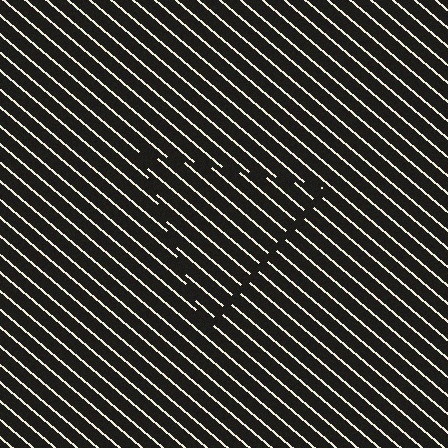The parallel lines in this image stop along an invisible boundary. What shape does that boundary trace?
An illusory triangle. The interior of the shape contains the same grating, shifted by half a period — the contour is defined by the phase discontinuity where line-ends from the inner and outer gratings abut.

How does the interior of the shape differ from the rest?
The interior of the shape contains the same grating, shifted by half a period — the contour is defined by the phase discontinuity where line-ends from the inner and outer gratings abut.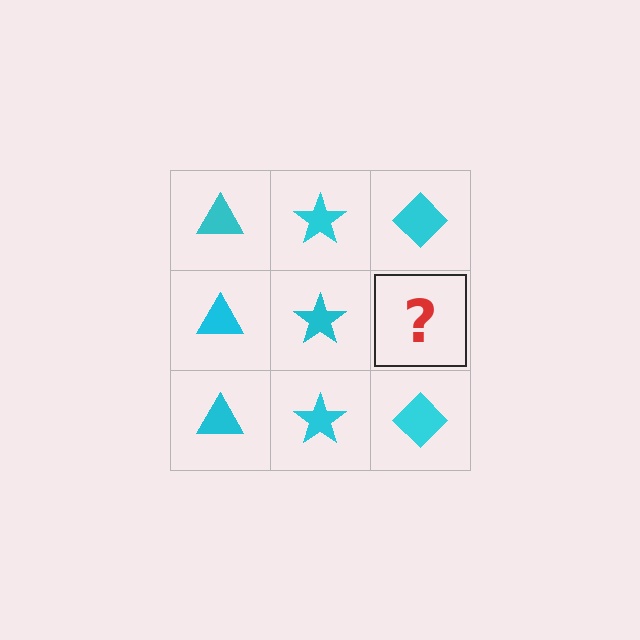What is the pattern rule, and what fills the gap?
The rule is that each column has a consistent shape. The gap should be filled with a cyan diamond.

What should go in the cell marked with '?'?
The missing cell should contain a cyan diamond.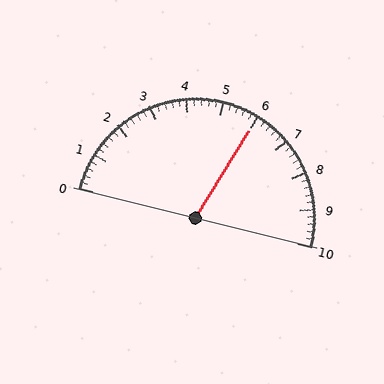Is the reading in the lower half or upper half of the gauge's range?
The reading is in the upper half of the range (0 to 10).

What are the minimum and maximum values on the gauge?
The gauge ranges from 0 to 10.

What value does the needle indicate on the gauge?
The needle indicates approximately 6.0.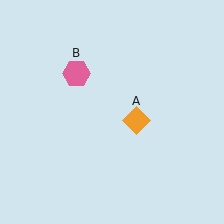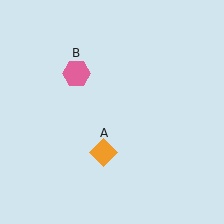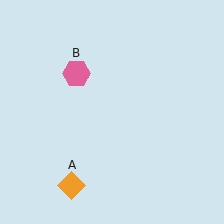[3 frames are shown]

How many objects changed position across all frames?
1 object changed position: orange diamond (object A).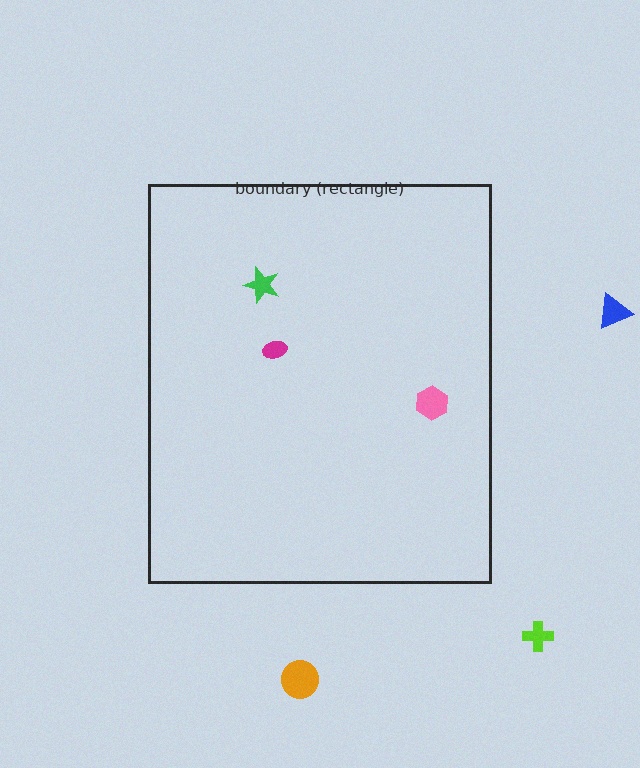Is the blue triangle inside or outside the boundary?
Outside.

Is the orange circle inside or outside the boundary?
Outside.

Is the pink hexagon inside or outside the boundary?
Inside.